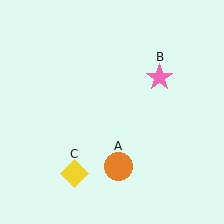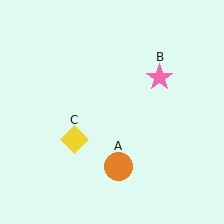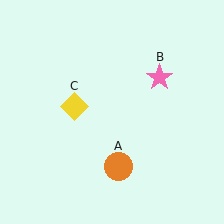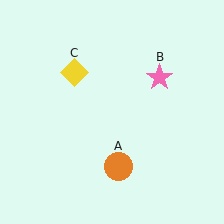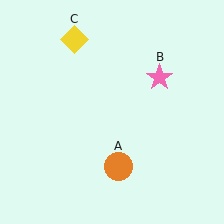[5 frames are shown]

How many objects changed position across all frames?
1 object changed position: yellow diamond (object C).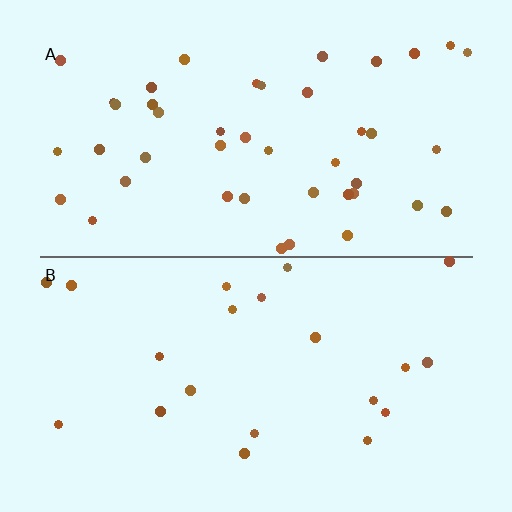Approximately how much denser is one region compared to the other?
Approximately 2.1× — region A over region B.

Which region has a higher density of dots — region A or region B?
A (the top).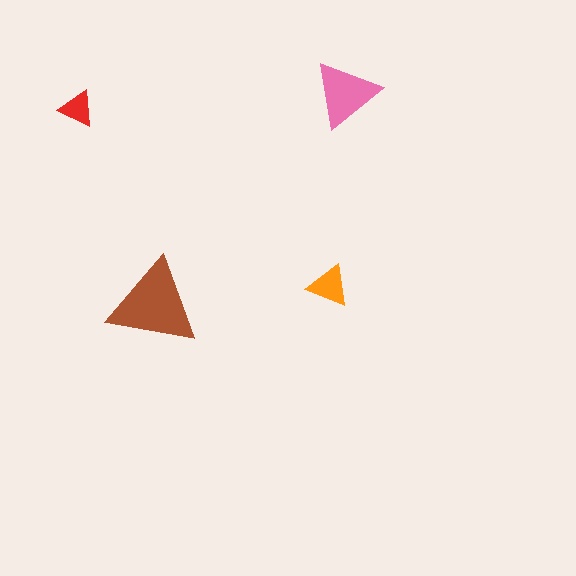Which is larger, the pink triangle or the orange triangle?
The pink one.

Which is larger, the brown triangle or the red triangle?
The brown one.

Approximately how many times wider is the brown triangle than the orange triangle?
About 2 times wider.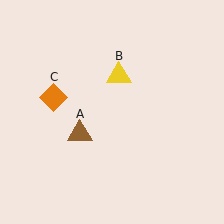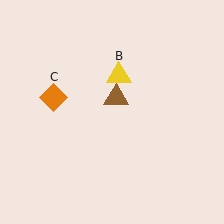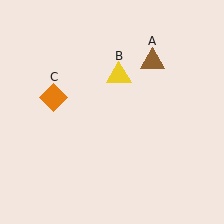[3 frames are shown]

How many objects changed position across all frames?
1 object changed position: brown triangle (object A).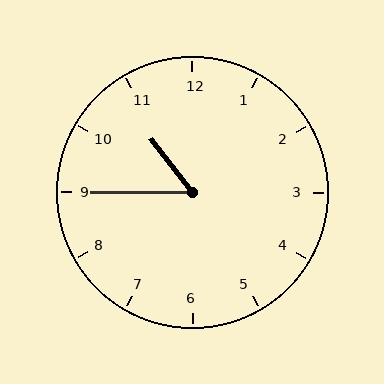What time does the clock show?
10:45.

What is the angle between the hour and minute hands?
Approximately 52 degrees.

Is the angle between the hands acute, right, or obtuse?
It is acute.